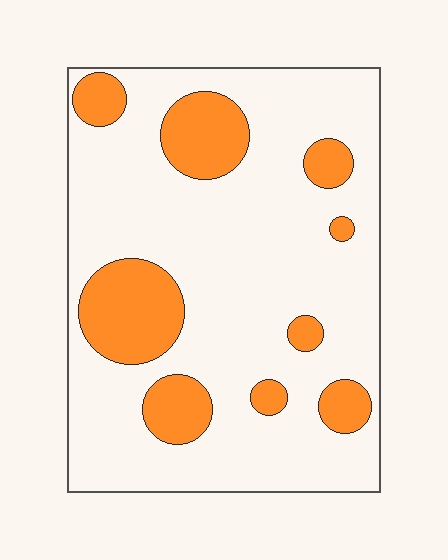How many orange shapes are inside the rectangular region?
9.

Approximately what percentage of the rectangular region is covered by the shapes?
Approximately 20%.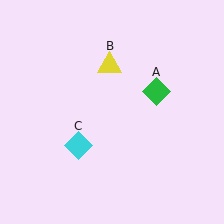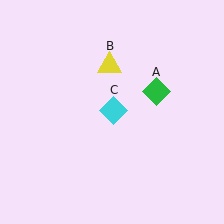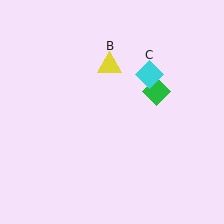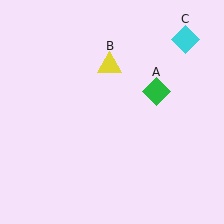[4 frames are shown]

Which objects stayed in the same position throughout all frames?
Green diamond (object A) and yellow triangle (object B) remained stationary.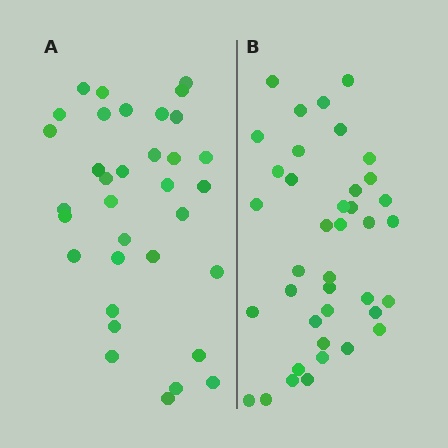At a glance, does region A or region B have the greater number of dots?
Region B (the right region) has more dots.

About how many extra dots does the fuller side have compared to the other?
Region B has about 5 more dots than region A.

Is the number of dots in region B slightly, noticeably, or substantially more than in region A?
Region B has only slightly more — the two regions are fairly close. The ratio is roughly 1.1 to 1.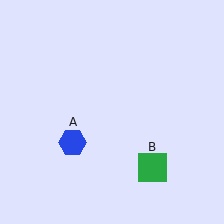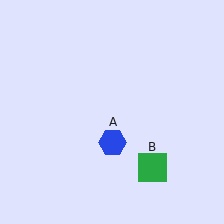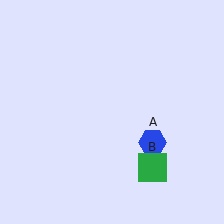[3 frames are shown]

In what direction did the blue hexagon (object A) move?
The blue hexagon (object A) moved right.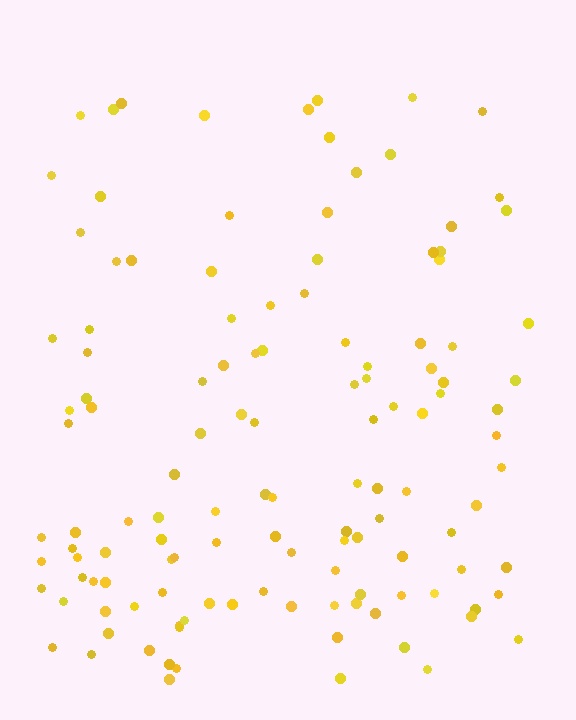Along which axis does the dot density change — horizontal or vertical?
Vertical.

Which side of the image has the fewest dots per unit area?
The top.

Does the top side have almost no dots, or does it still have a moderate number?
Still a moderate number, just noticeably fewer than the bottom.